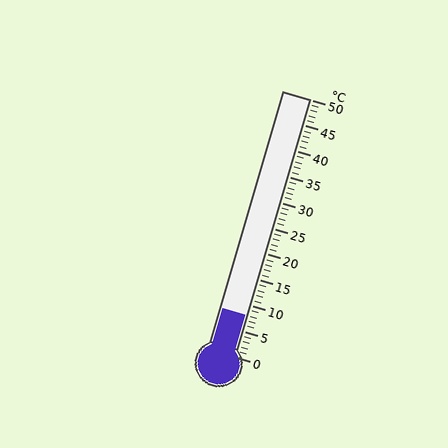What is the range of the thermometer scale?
The thermometer scale ranges from 0°C to 50°C.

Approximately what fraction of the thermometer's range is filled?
The thermometer is filled to approximately 15% of its range.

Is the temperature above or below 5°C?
The temperature is above 5°C.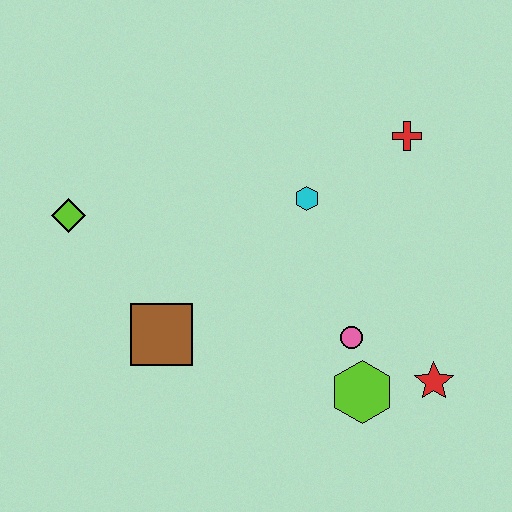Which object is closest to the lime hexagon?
The pink circle is closest to the lime hexagon.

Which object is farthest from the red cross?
The lime diamond is farthest from the red cross.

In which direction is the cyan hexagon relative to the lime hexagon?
The cyan hexagon is above the lime hexagon.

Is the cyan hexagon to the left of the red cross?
Yes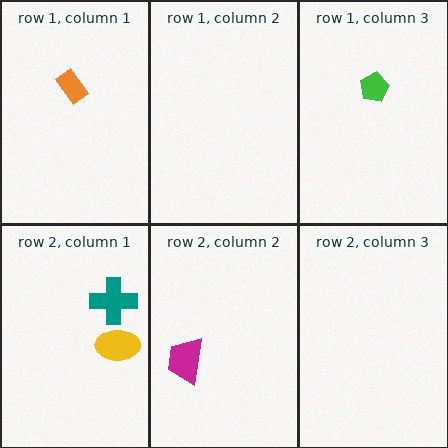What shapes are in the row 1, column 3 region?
The green pentagon.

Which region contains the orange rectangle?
The row 1, column 1 region.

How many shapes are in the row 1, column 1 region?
1.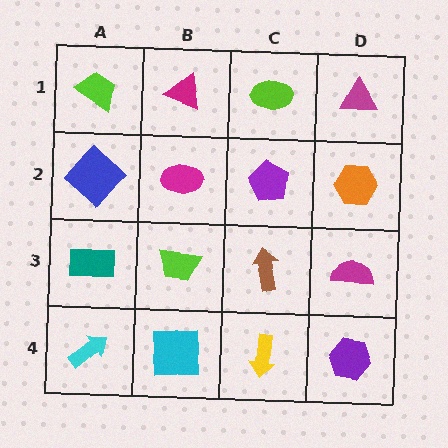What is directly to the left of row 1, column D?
A lime ellipse.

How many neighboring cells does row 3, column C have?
4.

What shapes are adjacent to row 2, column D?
A magenta triangle (row 1, column D), a magenta semicircle (row 3, column D), a purple pentagon (row 2, column C).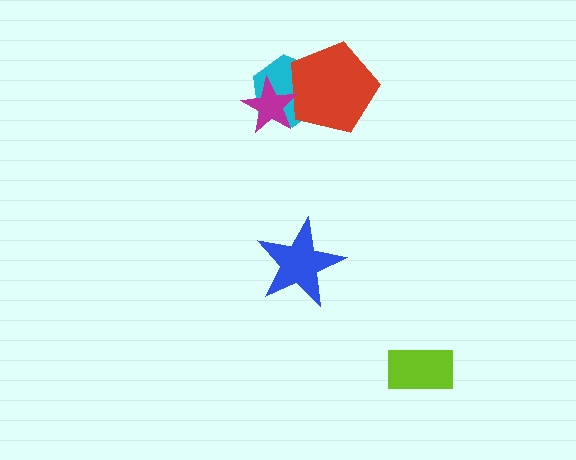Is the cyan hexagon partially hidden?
Yes, it is partially covered by another shape.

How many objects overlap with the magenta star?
2 objects overlap with the magenta star.